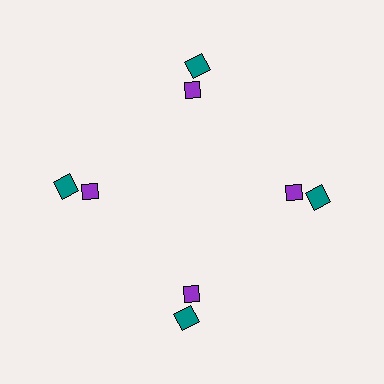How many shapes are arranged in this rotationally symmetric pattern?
There are 8 shapes, arranged in 4 groups of 2.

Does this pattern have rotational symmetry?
Yes, this pattern has 4-fold rotational symmetry. It looks the same after rotating 90 degrees around the center.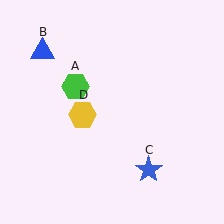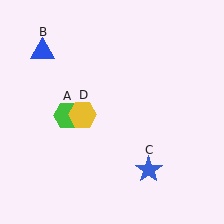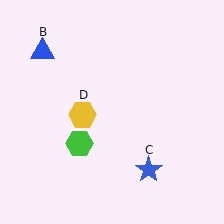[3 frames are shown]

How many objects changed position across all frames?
1 object changed position: green hexagon (object A).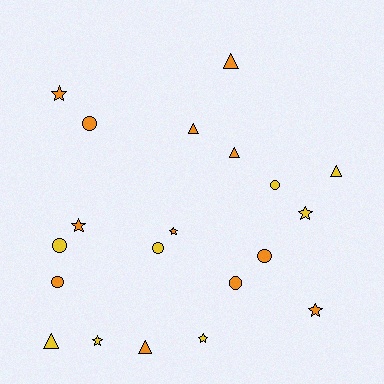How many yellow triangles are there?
There are 2 yellow triangles.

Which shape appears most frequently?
Star, with 7 objects.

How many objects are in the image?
There are 20 objects.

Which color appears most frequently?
Orange, with 12 objects.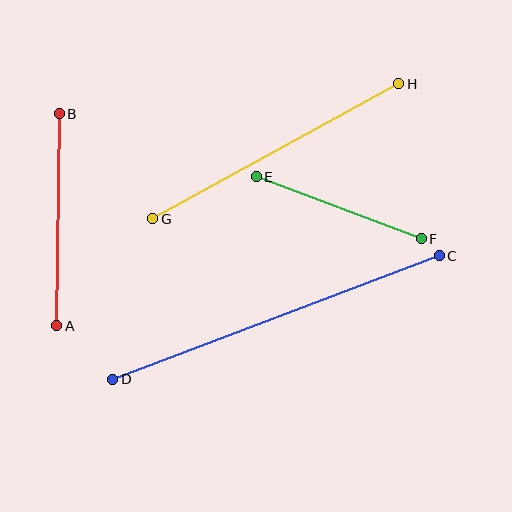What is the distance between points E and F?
The distance is approximately 176 pixels.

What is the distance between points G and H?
The distance is approximately 281 pixels.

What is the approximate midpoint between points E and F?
The midpoint is at approximately (339, 208) pixels.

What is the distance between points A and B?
The distance is approximately 212 pixels.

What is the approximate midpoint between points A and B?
The midpoint is at approximately (58, 220) pixels.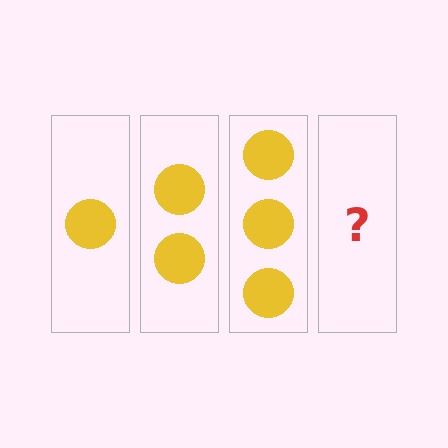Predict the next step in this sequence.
The next step is 4 circles.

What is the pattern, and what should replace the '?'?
The pattern is that each step adds one more circle. The '?' should be 4 circles.